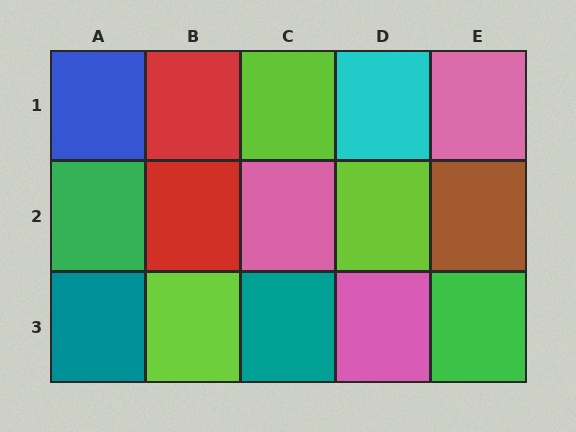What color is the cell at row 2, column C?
Pink.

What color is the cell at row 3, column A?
Teal.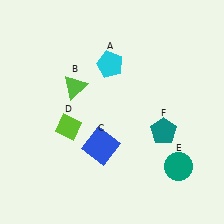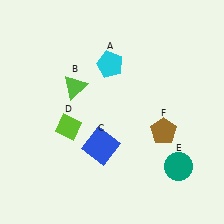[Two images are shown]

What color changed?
The pentagon (F) changed from teal in Image 1 to brown in Image 2.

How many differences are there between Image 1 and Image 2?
There is 1 difference between the two images.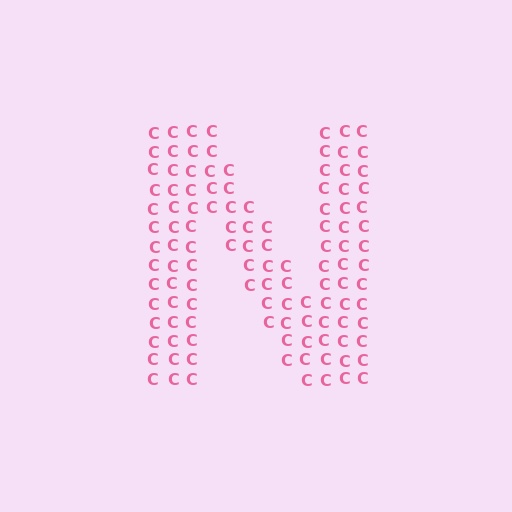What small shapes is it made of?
It is made of small letter C's.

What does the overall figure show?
The overall figure shows the letter N.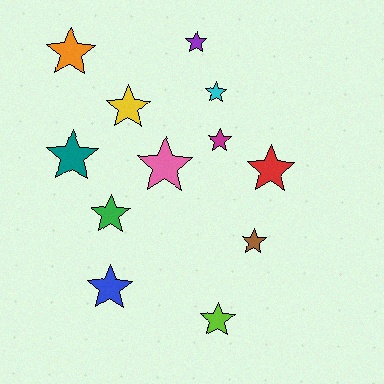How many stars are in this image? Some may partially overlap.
There are 12 stars.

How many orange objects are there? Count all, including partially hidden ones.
There is 1 orange object.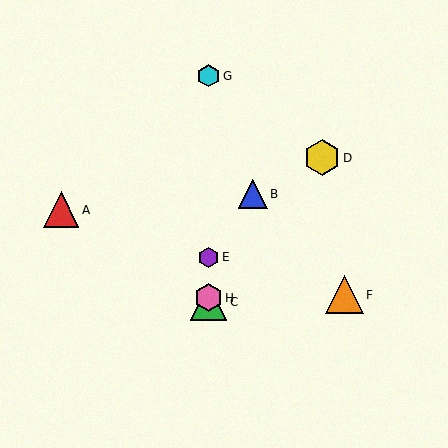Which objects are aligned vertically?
Objects C, E, G, H are aligned vertically.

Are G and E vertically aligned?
Yes, both are at x≈208.